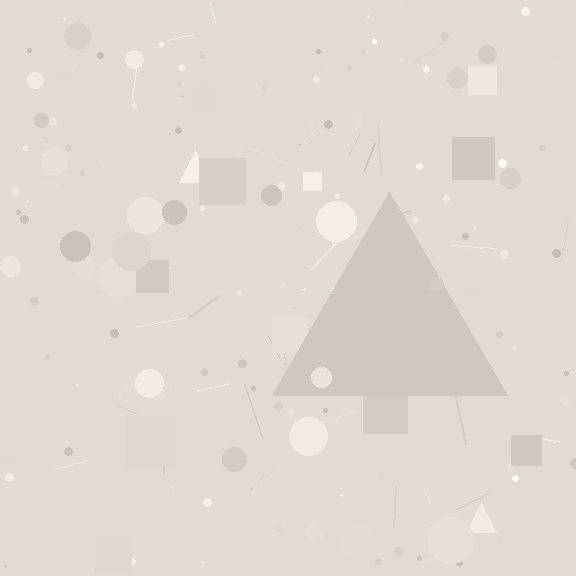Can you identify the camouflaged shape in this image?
The camouflaged shape is a triangle.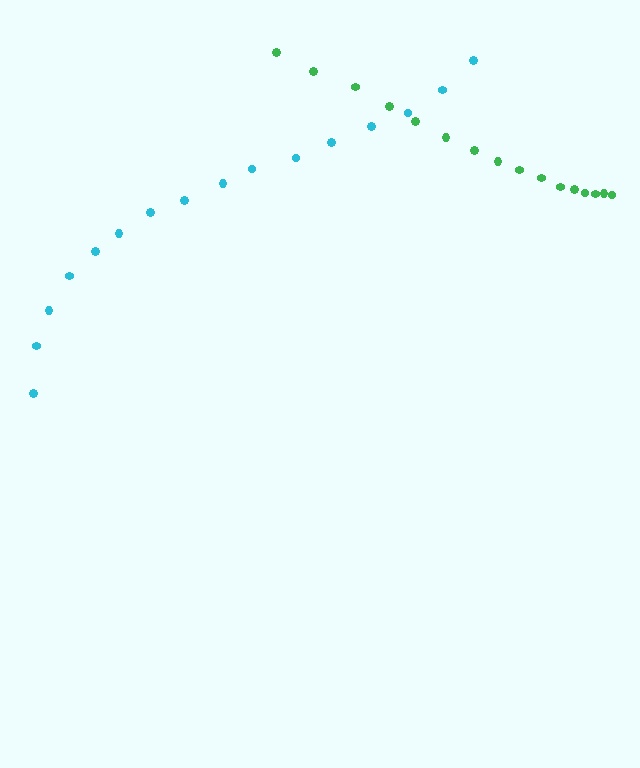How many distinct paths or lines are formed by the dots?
There are 2 distinct paths.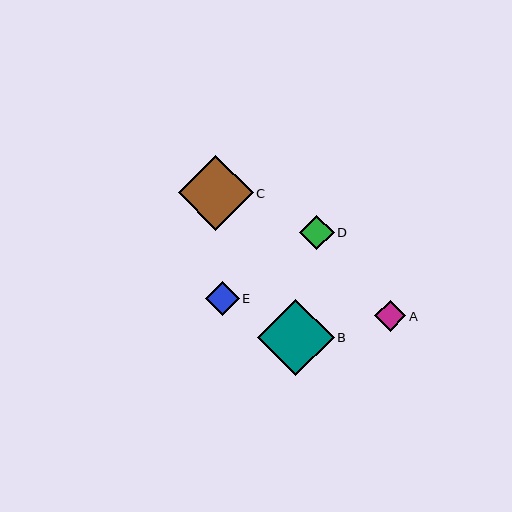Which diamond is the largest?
Diamond B is the largest with a size of approximately 76 pixels.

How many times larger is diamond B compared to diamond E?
Diamond B is approximately 2.2 times the size of diamond E.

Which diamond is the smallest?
Diamond A is the smallest with a size of approximately 31 pixels.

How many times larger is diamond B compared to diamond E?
Diamond B is approximately 2.2 times the size of diamond E.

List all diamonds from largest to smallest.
From largest to smallest: B, C, D, E, A.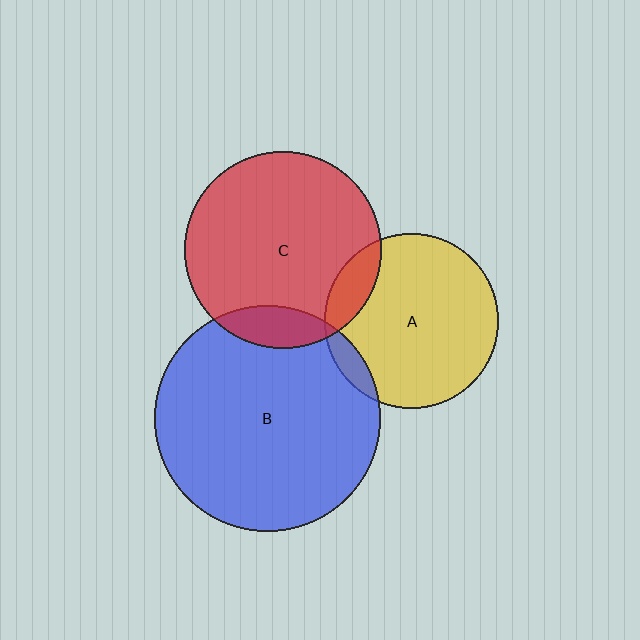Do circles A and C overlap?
Yes.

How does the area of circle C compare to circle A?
Approximately 1.3 times.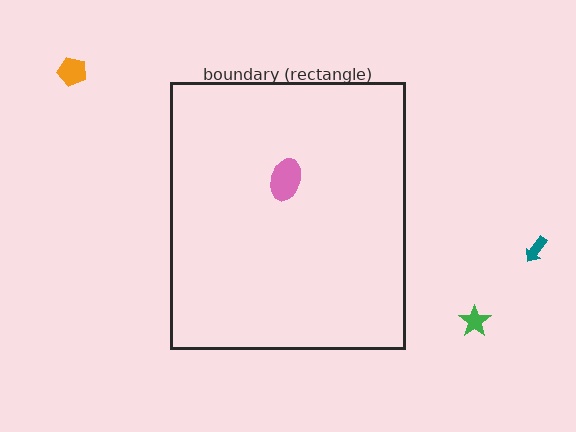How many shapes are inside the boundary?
1 inside, 3 outside.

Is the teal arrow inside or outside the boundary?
Outside.